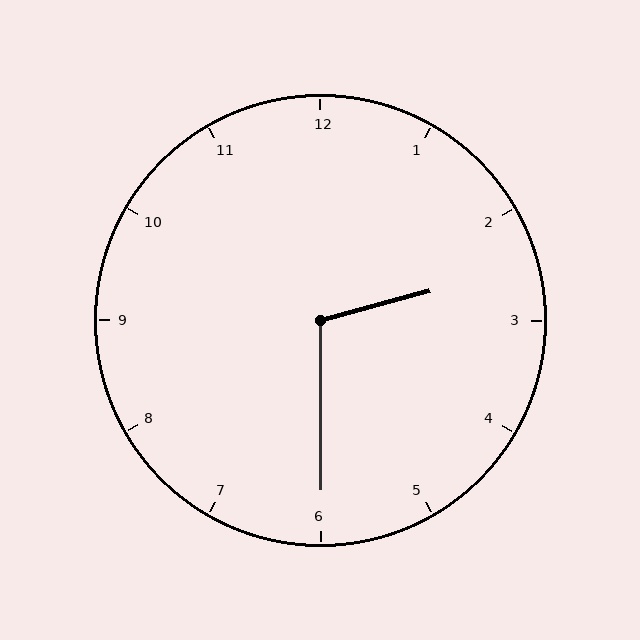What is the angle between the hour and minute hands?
Approximately 105 degrees.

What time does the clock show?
2:30.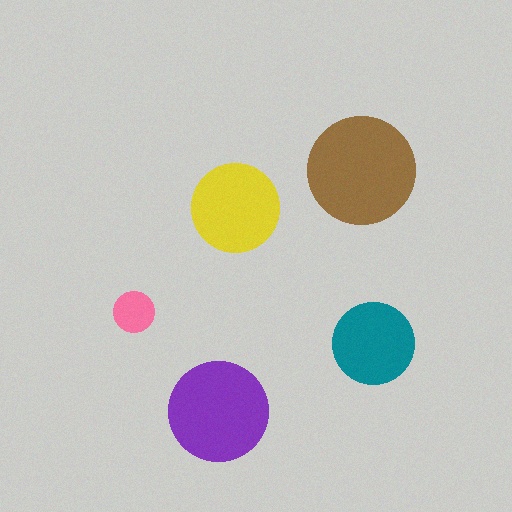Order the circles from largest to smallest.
the brown one, the purple one, the yellow one, the teal one, the pink one.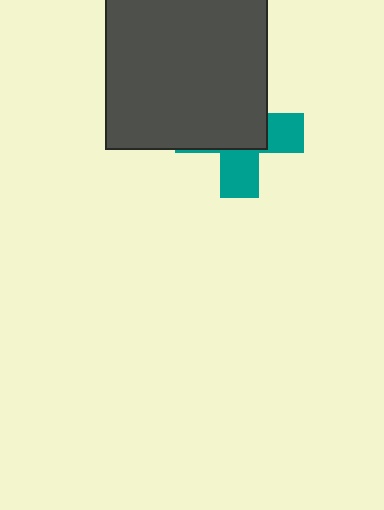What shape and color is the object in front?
The object in front is a dark gray square.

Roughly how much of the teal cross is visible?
A small part of it is visible (roughly 41%).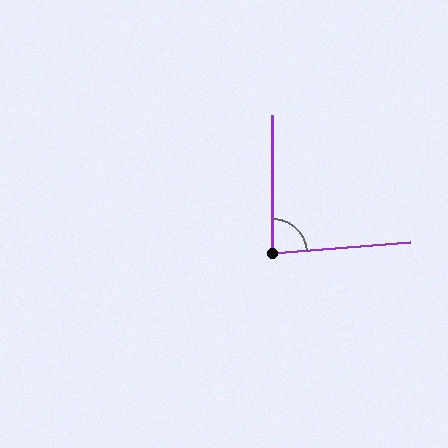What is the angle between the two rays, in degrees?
Approximately 85 degrees.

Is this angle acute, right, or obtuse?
It is approximately a right angle.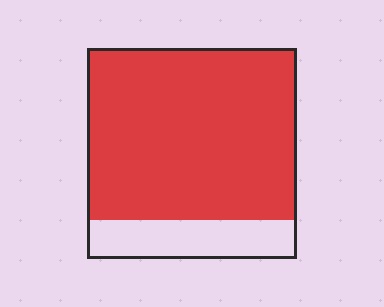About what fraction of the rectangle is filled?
About four fifths (4/5).